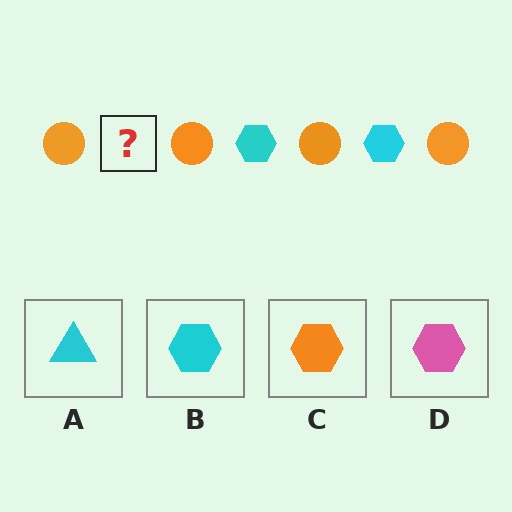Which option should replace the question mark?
Option B.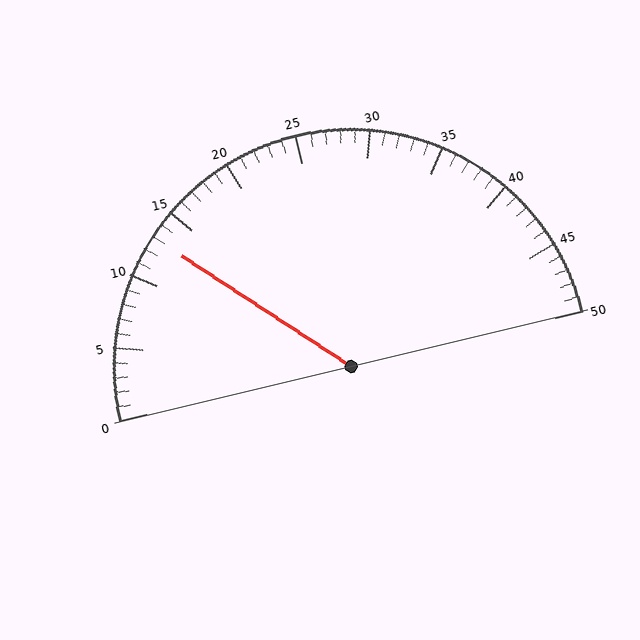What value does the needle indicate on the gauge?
The needle indicates approximately 13.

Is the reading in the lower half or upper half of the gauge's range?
The reading is in the lower half of the range (0 to 50).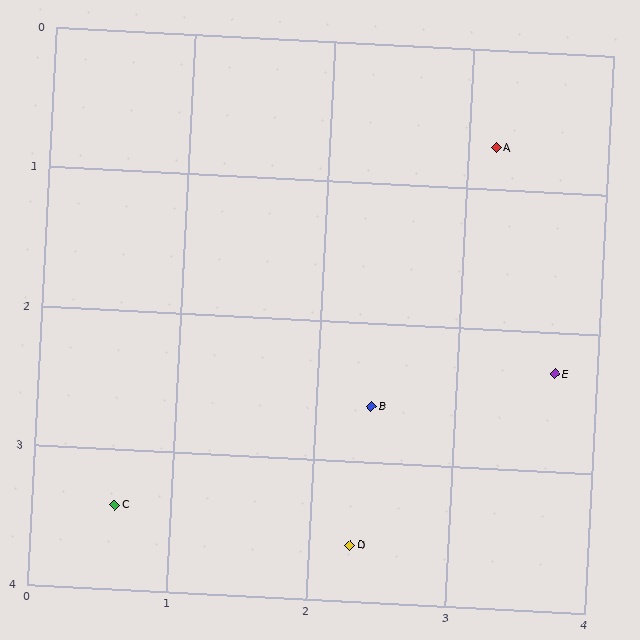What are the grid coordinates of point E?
Point E is at approximately (3.7, 2.3).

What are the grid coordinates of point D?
Point D is at approximately (2.3, 3.6).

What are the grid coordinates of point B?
Point B is at approximately (2.4, 2.6).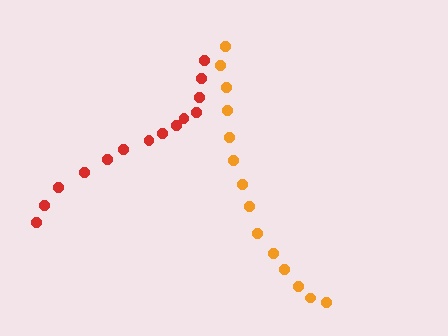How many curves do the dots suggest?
There are 2 distinct paths.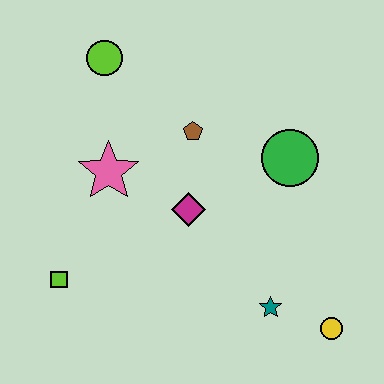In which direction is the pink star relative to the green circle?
The pink star is to the left of the green circle.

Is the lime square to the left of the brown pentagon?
Yes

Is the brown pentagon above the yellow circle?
Yes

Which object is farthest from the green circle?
The lime square is farthest from the green circle.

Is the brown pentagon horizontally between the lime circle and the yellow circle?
Yes